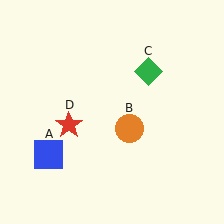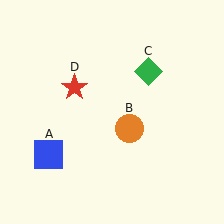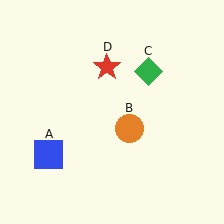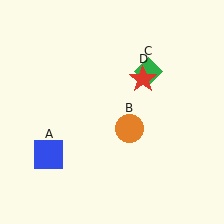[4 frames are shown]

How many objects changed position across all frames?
1 object changed position: red star (object D).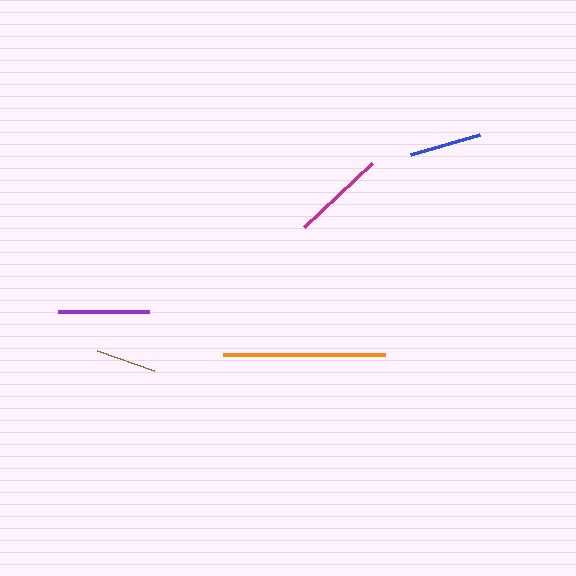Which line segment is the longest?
The orange line is the longest at approximately 162 pixels.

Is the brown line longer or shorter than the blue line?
The blue line is longer than the brown line.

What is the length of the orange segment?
The orange segment is approximately 162 pixels long.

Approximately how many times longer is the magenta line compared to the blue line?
The magenta line is approximately 1.3 times the length of the blue line.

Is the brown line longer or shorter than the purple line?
The purple line is longer than the brown line.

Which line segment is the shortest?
The brown line is the shortest at approximately 60 pixels.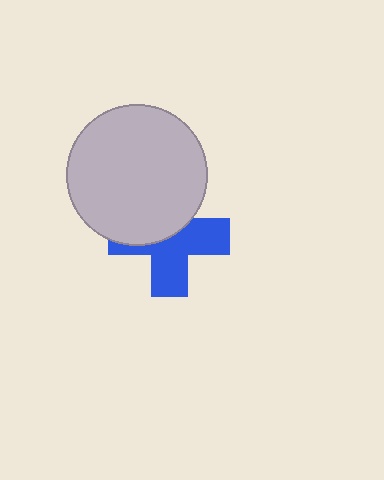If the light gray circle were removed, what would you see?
You would see the complete blue cross.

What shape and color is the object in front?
The object in front is a light gray circle.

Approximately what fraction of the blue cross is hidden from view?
Roughly 45% of the blue cross is hidden behind the light gray circle.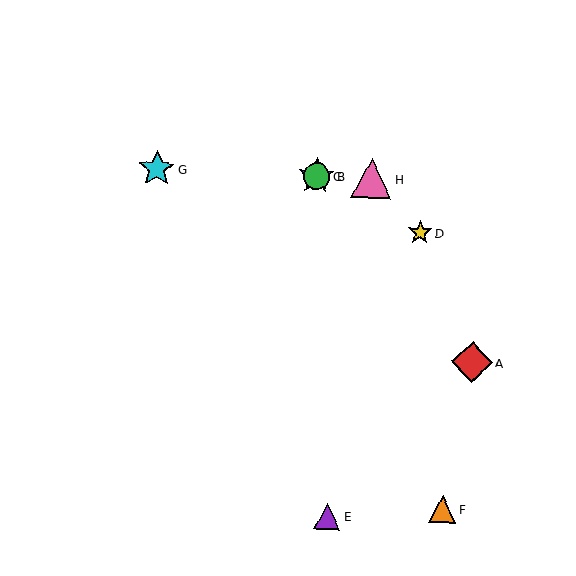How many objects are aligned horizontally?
4 objects (B, C, G, H) are aligned horizontally.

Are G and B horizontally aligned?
Yes, both are at y≈169.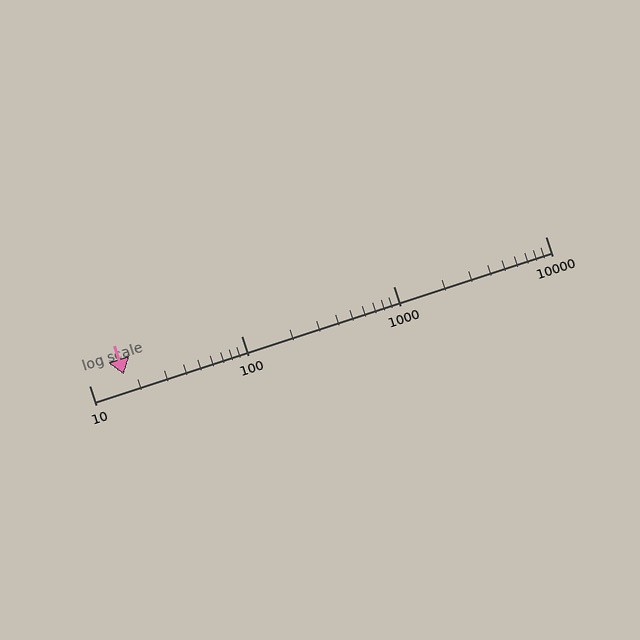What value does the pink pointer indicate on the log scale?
The pointer indicates approximately 17.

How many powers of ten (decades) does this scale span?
The scale spans 3 decades, from 10 to 10000.